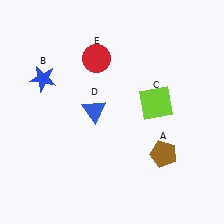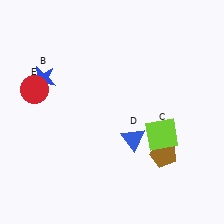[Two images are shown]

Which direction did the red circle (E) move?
The red circle (E) moved left.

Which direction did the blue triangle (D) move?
The blue triangle (D) moved right.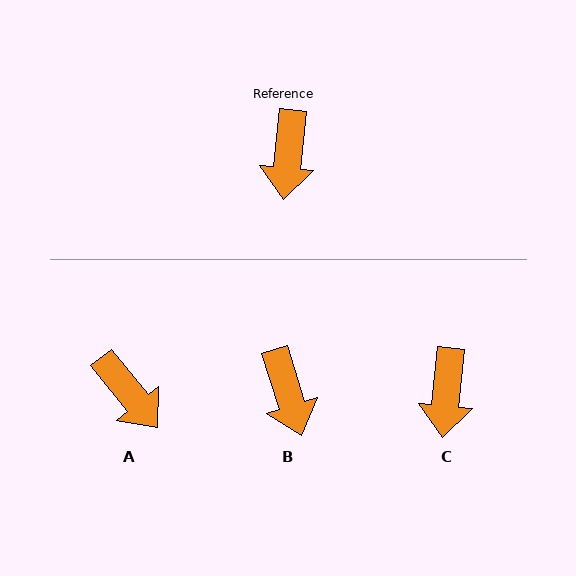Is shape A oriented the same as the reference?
No, it is off by about 45 degrees.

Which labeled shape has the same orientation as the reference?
C.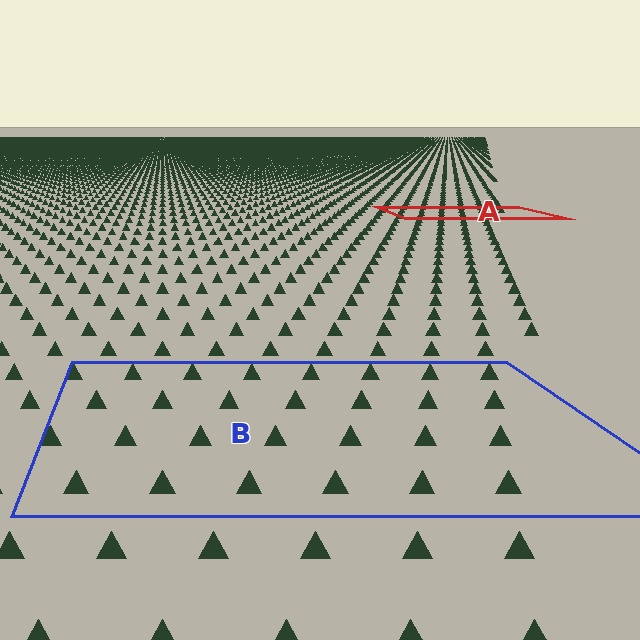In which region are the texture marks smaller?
The texture marks are smaller in region A, because it is farther away.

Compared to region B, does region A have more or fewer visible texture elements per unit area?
Region A has more texture elements per unit area — they are packed more densely because it is farther away.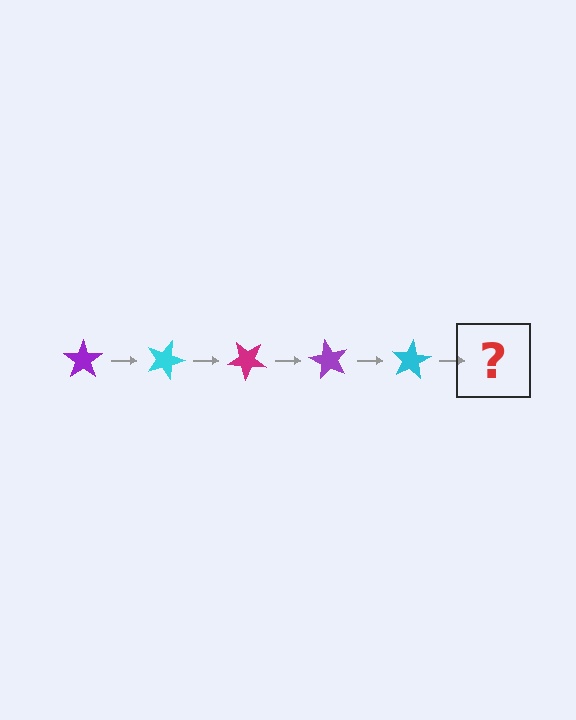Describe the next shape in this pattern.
It should be a magenta star, rotated 100 degrees from the start.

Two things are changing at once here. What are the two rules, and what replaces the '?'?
The two rules are that it rotates 20 degrees each step and the color cycles through purple, cyan, and magenta. The '?' should be a magenta star, rotated 100 degrees from the start.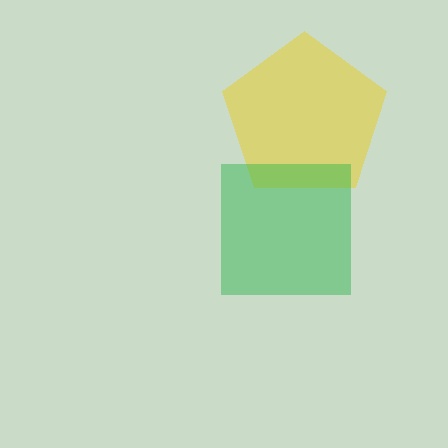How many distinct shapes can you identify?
There are 2 distinct shapes: a yellow pentagon, a green square.